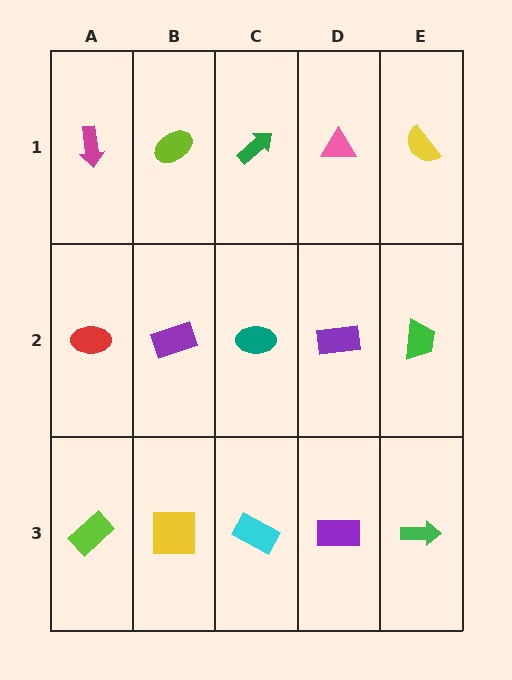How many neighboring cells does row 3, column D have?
3.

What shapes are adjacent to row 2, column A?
A magenta arrow (row 1, column A), a lime rectangle (row 3, column A), a purple rectangle (row 2, column B).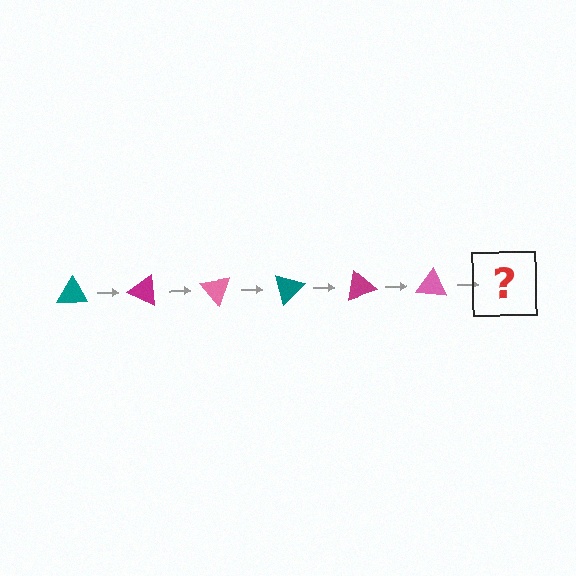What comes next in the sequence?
The next element should be a teal triangle, rotated 150 degrees from the start.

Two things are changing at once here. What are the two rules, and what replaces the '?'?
The two rules are that it rotates 25 degrees each step and the color cycles through teal, magenta, and pink. The '?' should be a teal triangle, rotated 150 degrees from the start.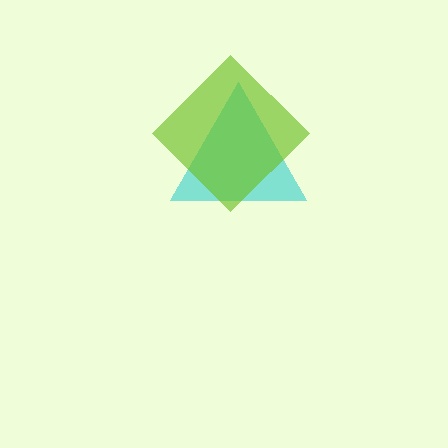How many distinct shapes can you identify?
There are 2 distinct shapes: a cyan triangle, a lime diamond.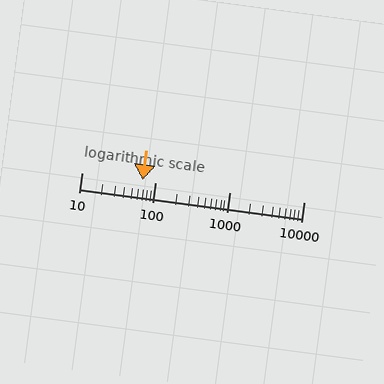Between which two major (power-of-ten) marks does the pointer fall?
The pointer is between 10 and 100.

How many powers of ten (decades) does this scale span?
The scale spans 3 decades, from 10 to 10000.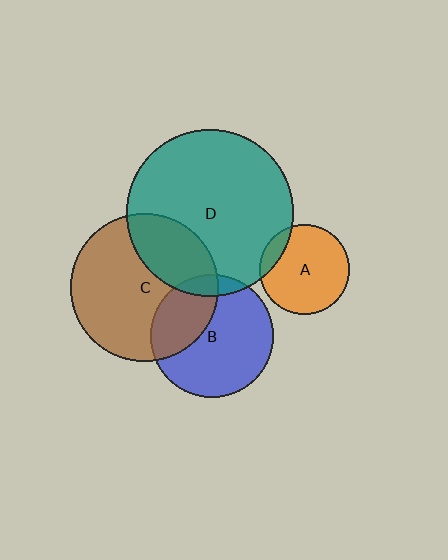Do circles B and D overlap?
Yes.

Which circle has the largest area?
Circle D (teal).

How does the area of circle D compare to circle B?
Approximately 1.8 times.